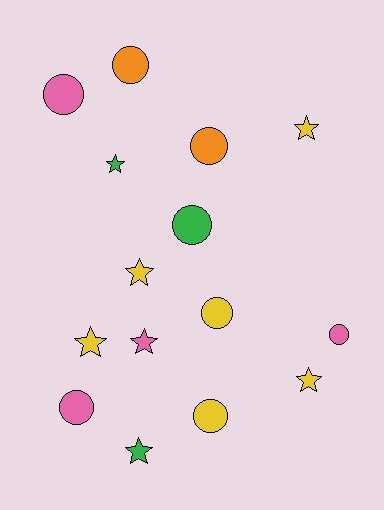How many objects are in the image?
There are 15 objects.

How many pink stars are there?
There is 1 pink star.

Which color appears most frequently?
Yellow, with 6 objects.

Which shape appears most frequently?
Circle, with 8 objects.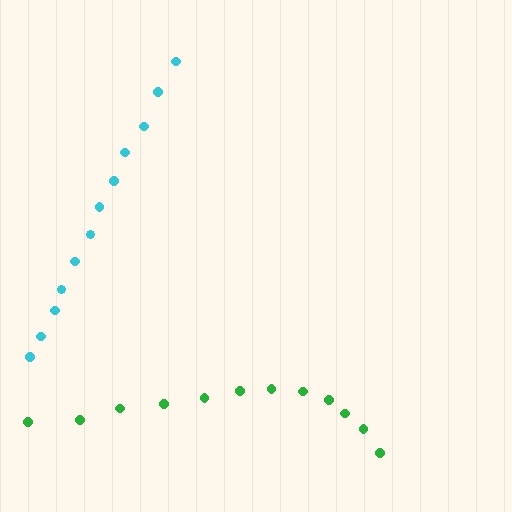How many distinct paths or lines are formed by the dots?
There are 2 distinct paths.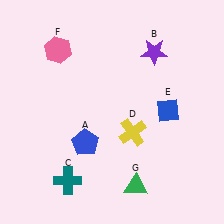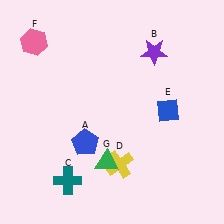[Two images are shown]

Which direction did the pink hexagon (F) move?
The pink hexagon (F) moved left.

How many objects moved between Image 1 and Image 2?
3 objects moved between the two images.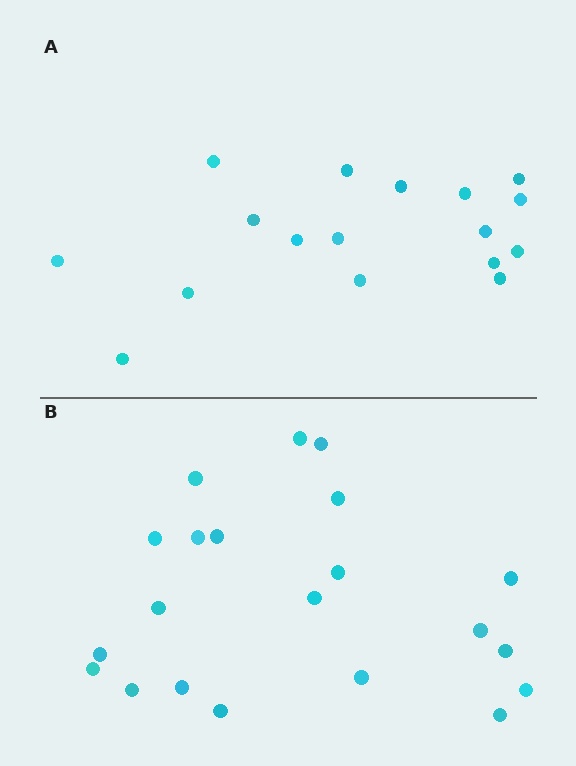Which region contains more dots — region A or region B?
Region B (the bottom region) has more dots.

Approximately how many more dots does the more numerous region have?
Region B has about 4 more dots than region A.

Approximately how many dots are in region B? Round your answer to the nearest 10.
About 20 dots. (The exact count is 21, which rounds to 20.)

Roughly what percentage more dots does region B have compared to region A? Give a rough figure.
About 25% more.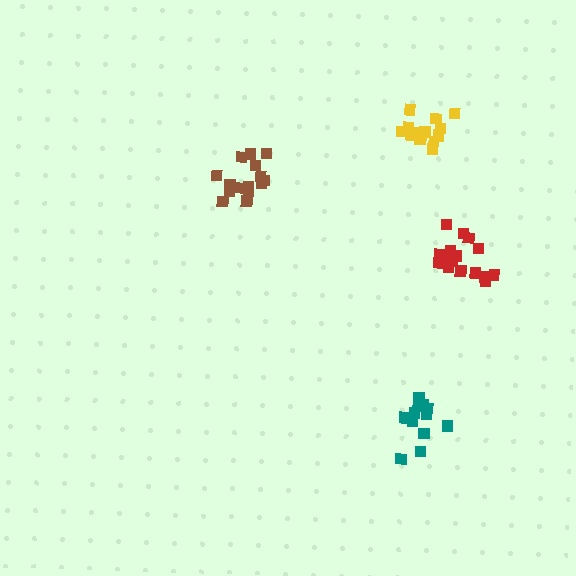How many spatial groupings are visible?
There are 4 spatial groupings.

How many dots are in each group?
Group 1: 16 dots, Group 2: 13 dots, Group 3: 13 dots, Group 4: 17 dots (59 total).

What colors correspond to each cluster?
The clusters are colored: brown, yellow, teal, red.